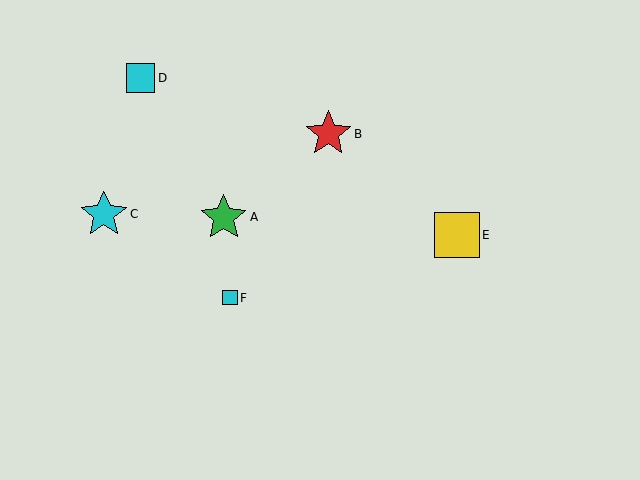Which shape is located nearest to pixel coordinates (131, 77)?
The cyan square (labeled D) at (140, 78) is nearest to that location.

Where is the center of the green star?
The center of the green star is at (224, 217).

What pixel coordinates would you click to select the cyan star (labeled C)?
Click at (104, 214) to select the cyan star C.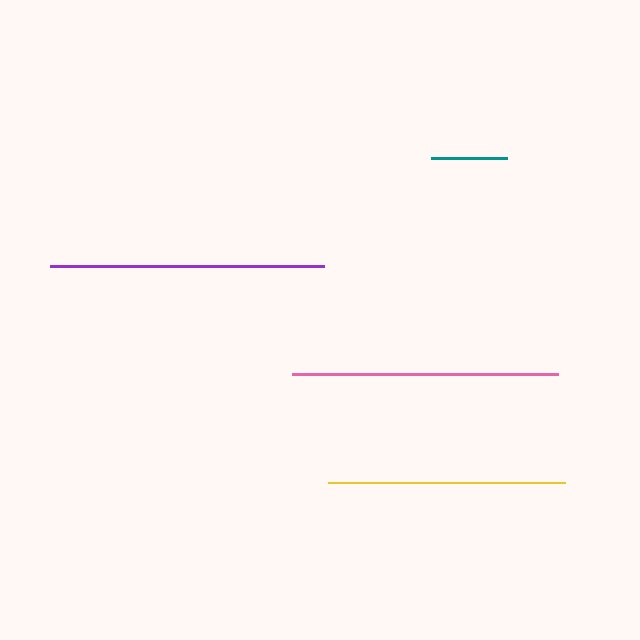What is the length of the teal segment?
The teal segment is approximately 76 pixels long.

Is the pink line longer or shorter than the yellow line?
The pink line is longer than the yellow line.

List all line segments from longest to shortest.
From longest to shortest: purple, pink, yellow, teal.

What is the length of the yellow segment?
The yellow segment is approximately 237 pixels long.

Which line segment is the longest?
The purple line is the longest at approximately 274 pixels.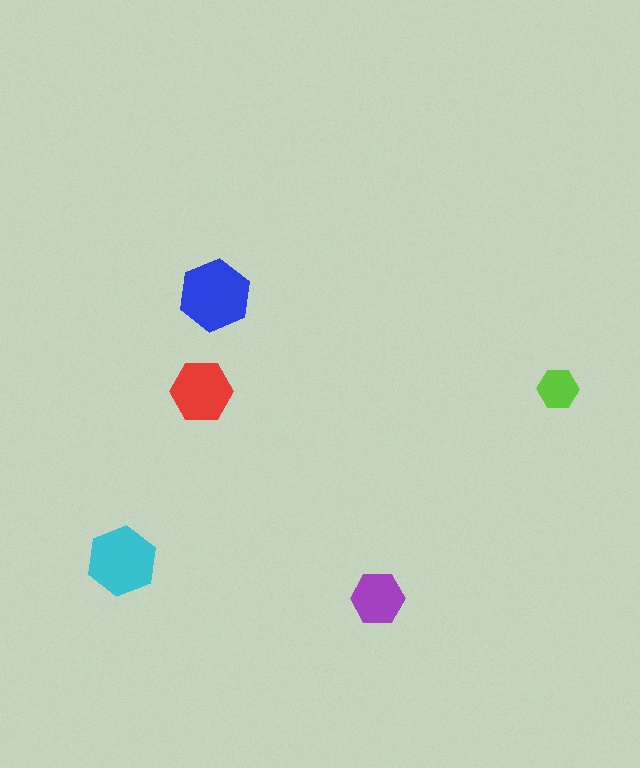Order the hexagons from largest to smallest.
the blue one, the cyan one, the red one, the purple one, the lime one.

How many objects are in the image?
There are 5 objects in the image.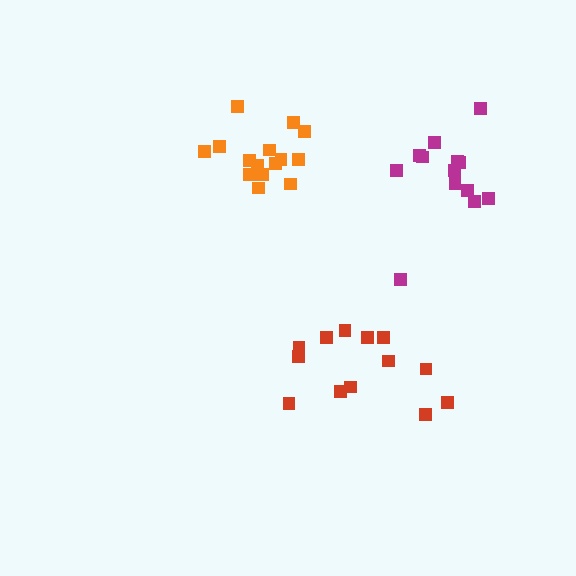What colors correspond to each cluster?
The clusters are colored: orange, red, magenta.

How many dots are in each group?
Group 1: 15 dots, Group 2: 13 dots, Group 3: 13 dots (41 total).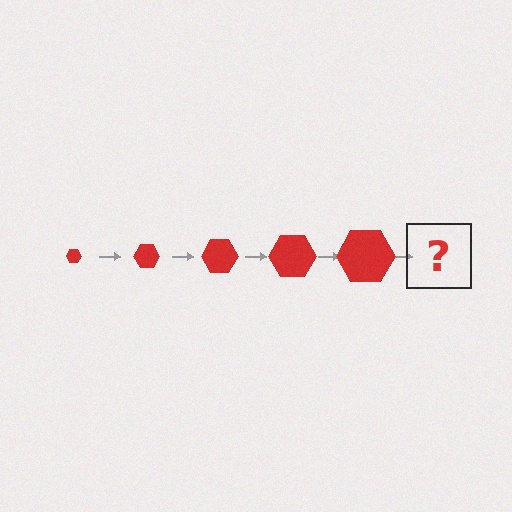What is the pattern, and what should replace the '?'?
The pattern is that the hexagon gets progressively larger each step. The '?' should be a red hexagon, larger than the previous one.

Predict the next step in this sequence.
The next step is a red hexagon, larger than the previous one.